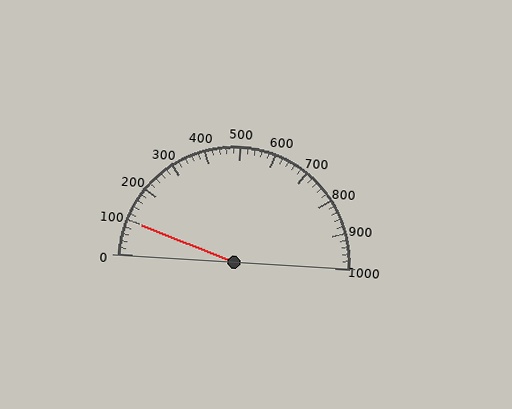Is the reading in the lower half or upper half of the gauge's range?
The reading is in the lower half of the range (0 to 1000).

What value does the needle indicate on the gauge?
The needle indicates approximately 100.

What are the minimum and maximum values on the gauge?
The gauge ranges from 0 to 1000.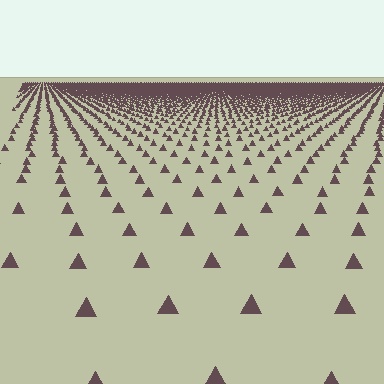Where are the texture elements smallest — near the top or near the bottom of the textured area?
Near the top.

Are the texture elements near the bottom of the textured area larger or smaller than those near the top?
Larger. Near the bottom, elements are closer to the viewer and appear at a bigger on-screen size.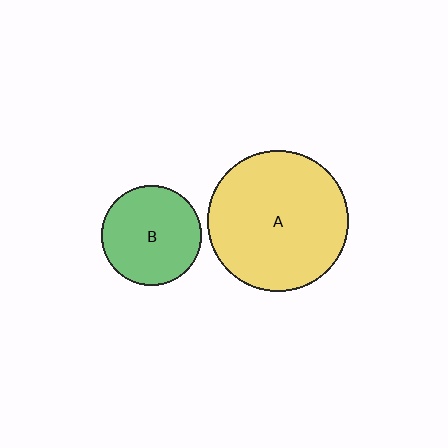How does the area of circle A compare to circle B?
Approximately 2.0 times.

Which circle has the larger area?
Circle A (yellow).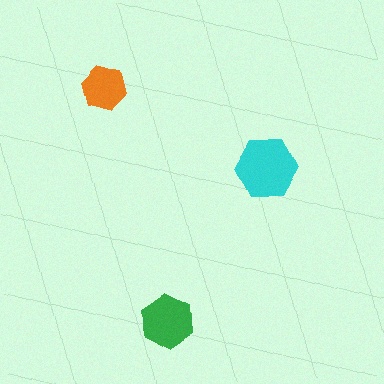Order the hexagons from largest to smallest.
the cyan one, the green one, the orange one.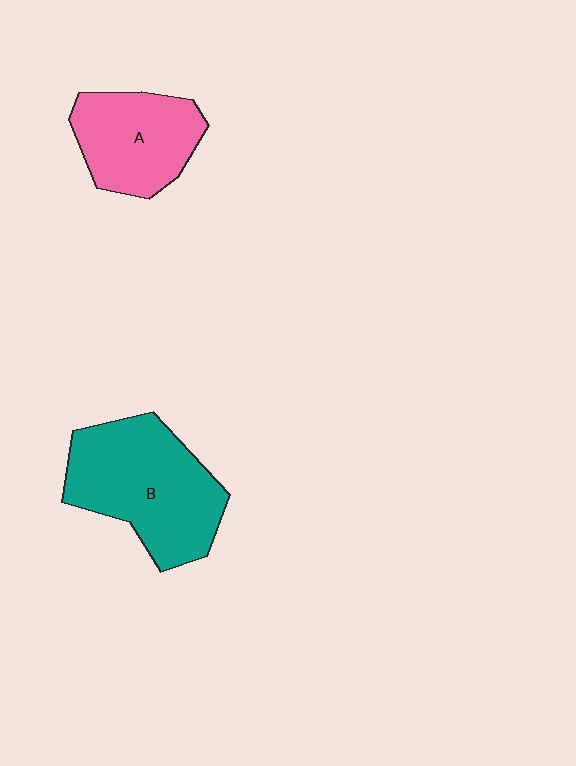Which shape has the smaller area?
Shape A (pink).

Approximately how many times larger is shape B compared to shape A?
Approximately 1.5 times.